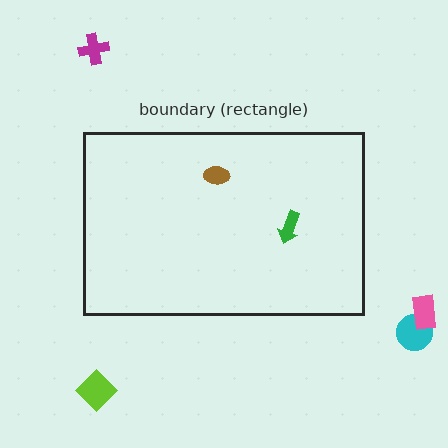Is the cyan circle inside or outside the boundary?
Outside.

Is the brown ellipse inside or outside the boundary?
Inside.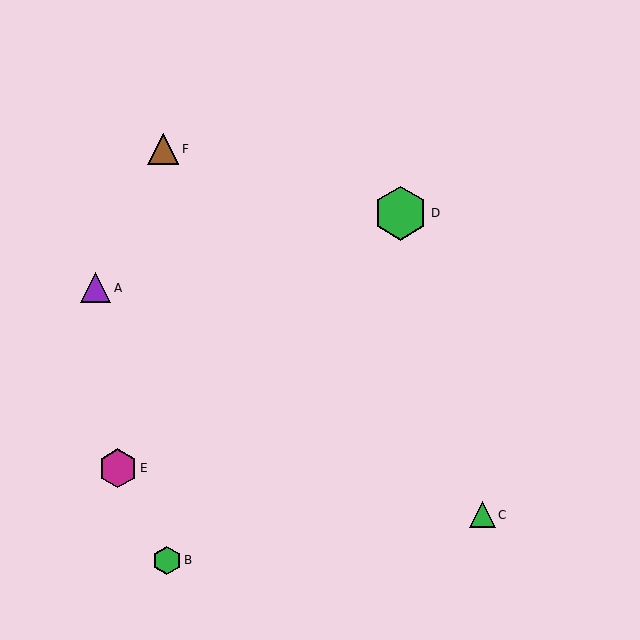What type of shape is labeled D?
Shape D is a green hexagon.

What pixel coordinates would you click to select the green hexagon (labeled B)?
Click at (167, 560) to select the green hexagon B.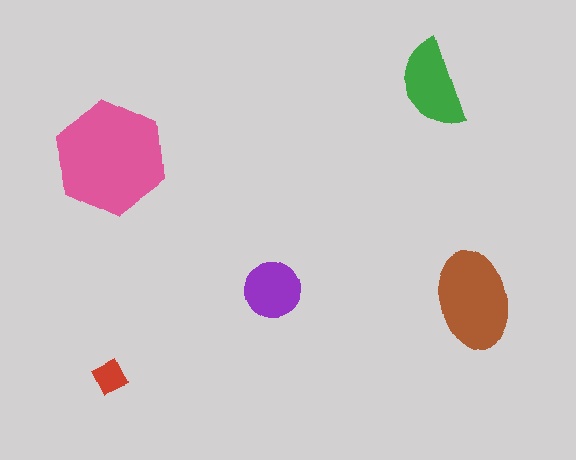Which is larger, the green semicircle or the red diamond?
The green semicircle.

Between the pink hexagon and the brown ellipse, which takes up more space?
The pink hexagon.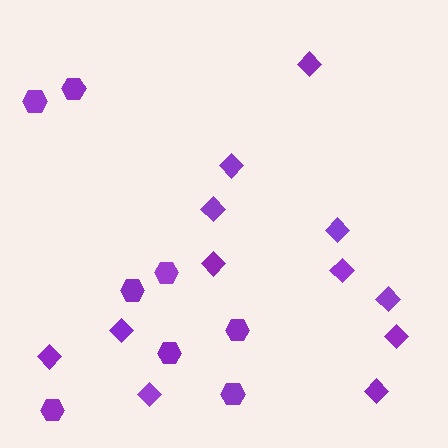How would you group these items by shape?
There are 2 groups: one group of hexagons (8) and one group of diamonds (12).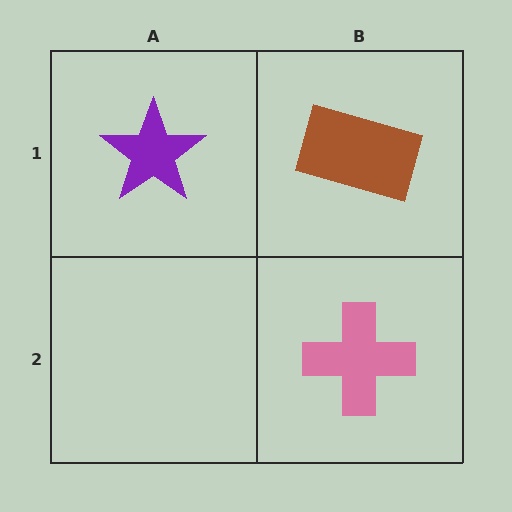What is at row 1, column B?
A brown rectangle.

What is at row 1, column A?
A purple star.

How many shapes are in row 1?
2 shapes.